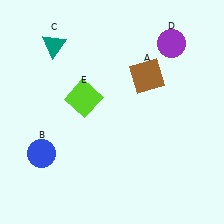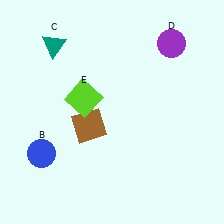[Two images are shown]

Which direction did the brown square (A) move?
The brown square (A) moved left.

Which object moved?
The brown square (A) moved left.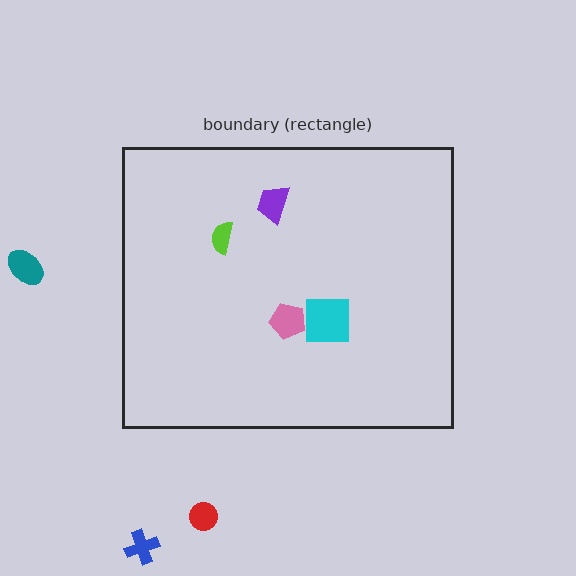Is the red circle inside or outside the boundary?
Outside.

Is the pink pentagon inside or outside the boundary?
Inside.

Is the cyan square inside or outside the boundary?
Inside.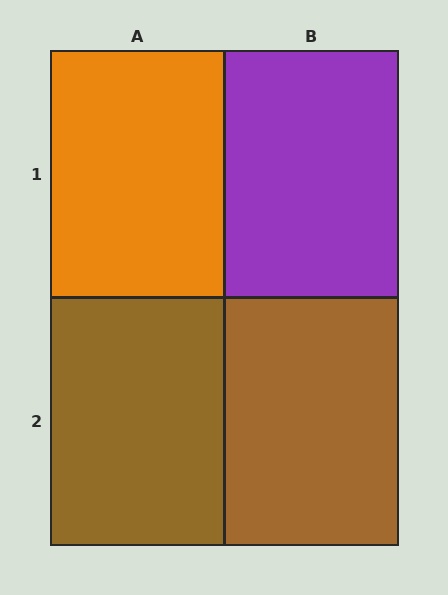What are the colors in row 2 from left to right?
Brown, brown.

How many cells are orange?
1 cell is orange.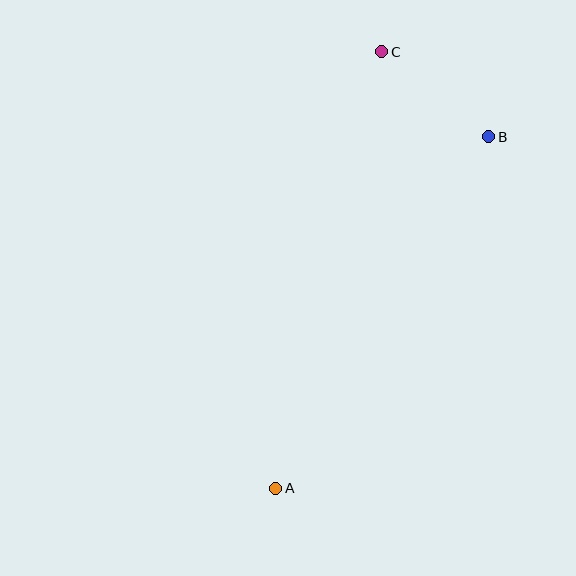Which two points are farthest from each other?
Points A and C are farthest from each other.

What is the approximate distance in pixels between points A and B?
The distance between A and B is approximately 411 pixels.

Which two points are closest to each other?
Points B and C are closest to each other.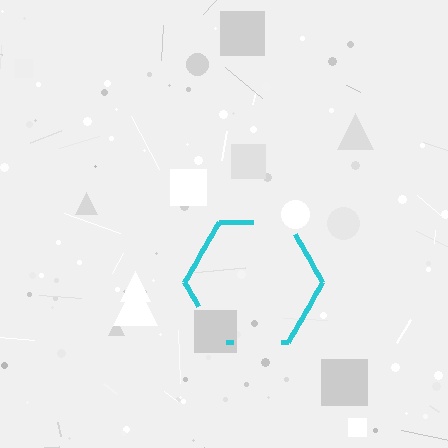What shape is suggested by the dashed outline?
The dashed outline suggests a hexagon.